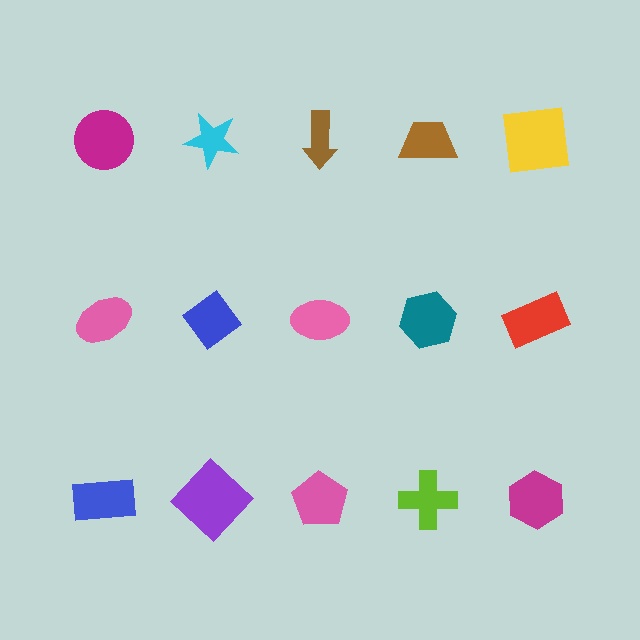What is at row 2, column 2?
A blue diamond.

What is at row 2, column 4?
A teal hexagon.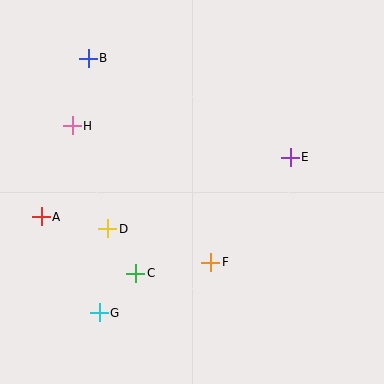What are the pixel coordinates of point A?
Point A is at (41, 217).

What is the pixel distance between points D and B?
The distance between D and B is 171 pixels.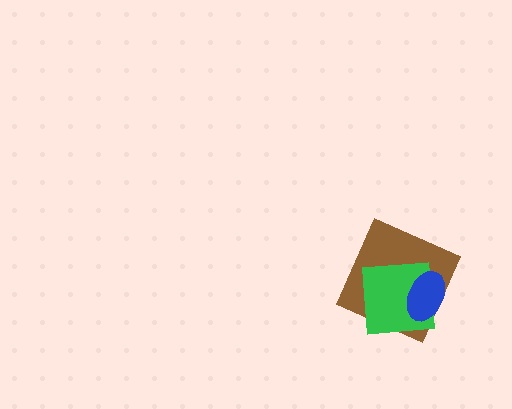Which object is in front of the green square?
The blue ellipse is in front of the green square.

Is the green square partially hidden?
Yes, it is partially covered by another shape.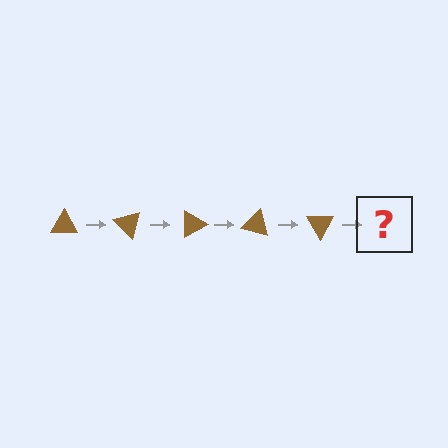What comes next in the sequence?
The next element should be a brown triangle rotated 225 degrees.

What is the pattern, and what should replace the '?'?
The pattern is that the triangle rotates 45 degrees each step. The '?' should be a brown triangle rotated 225 degrees.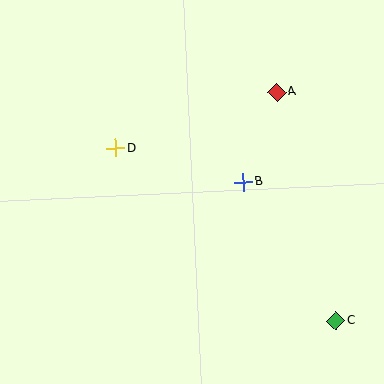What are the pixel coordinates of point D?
Point D is at (116, 148).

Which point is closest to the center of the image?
Point B at (243, 182) is closest to the center.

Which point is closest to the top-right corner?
Point A is closest to the top-right corner.